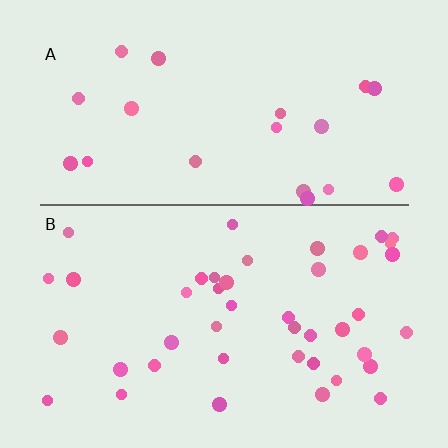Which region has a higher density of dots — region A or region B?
B (the bottom).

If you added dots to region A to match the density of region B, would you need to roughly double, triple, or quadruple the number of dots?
Approximately double.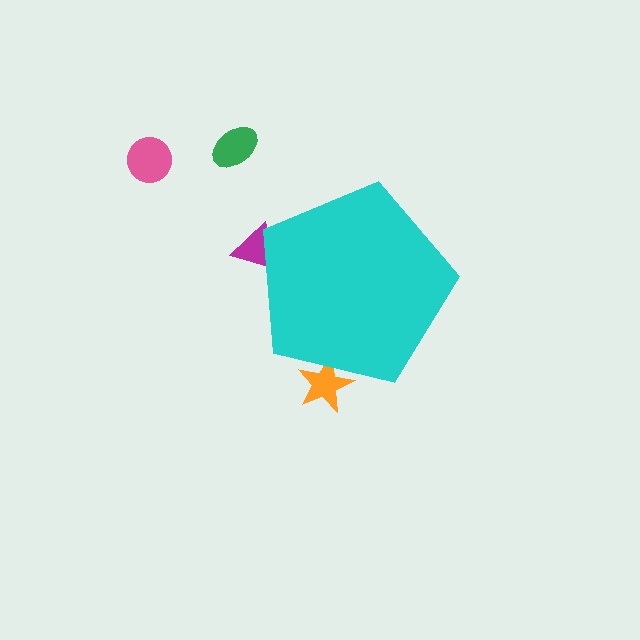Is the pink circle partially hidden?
No, the pink circle is fully visible.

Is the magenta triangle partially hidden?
Yes, the magenta triangle is partially hidden behind the cyan pentagon.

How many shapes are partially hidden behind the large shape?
2 shapes are partially hidden.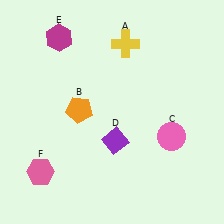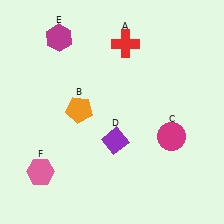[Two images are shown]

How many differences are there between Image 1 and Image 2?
There are 2 differences between the two images.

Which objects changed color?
A changed from yellow to red. C changed from pink to magenta.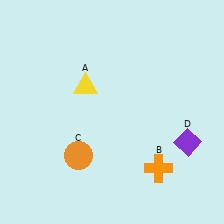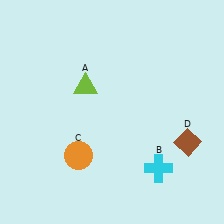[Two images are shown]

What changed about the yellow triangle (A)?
In Image 1, A is yellow. In Image 2, it changed to lime.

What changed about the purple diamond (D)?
In Image 1, D is purple. In Image 2, it changed to brown.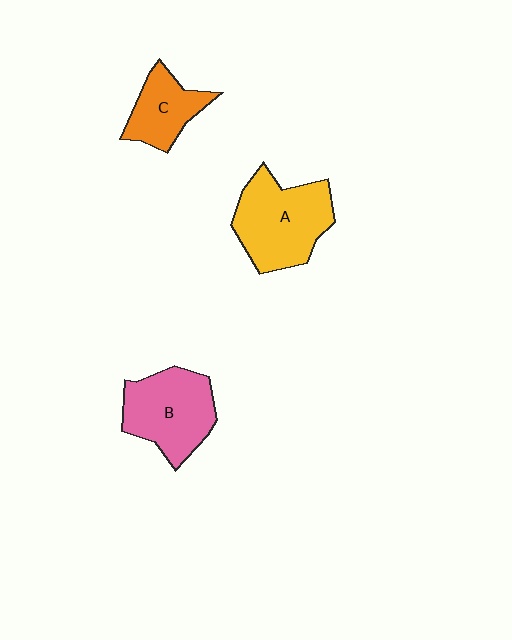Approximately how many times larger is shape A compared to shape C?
Approximately 1.7 times.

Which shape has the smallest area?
Shape C (orange).